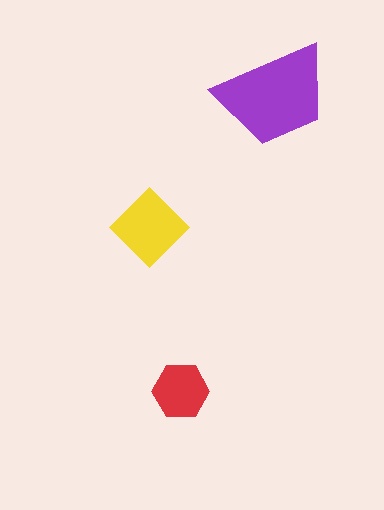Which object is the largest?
The purple trapezoid.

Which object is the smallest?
The red hexagon.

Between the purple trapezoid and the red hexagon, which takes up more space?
The purple trapezoid.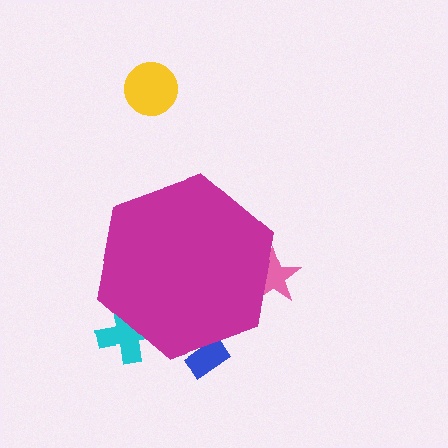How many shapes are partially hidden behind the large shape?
3 shapes are partially hidden.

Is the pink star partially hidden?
Yes, the pink star is partially hidden behind the magenta hexagon.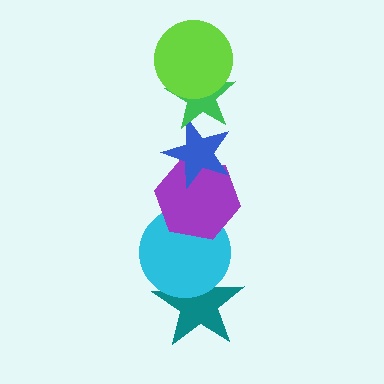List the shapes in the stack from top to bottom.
From top to bottom: the lime circle, the green star, the blue star, the purple hexagon, the cyan circle, the teal star.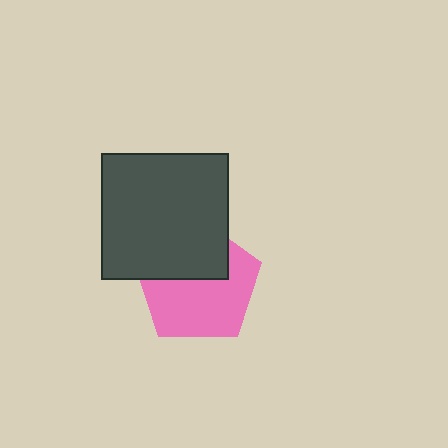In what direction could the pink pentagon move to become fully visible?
The pink pentagon could move down. That would shift it out from behind the dark gray square entirely.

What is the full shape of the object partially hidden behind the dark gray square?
The partially hidden object is a pink pentagon.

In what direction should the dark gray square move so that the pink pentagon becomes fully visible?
The dark gray square should move up. That is the shortest direction to clear the overlap and leave the pink pentagon fully visible.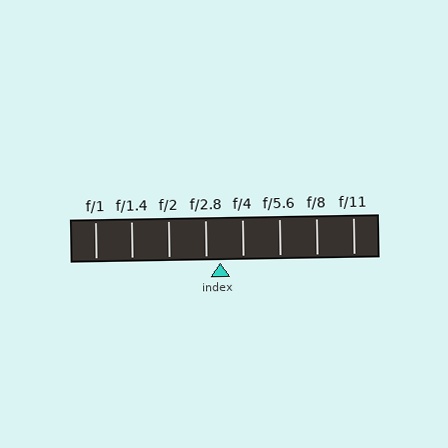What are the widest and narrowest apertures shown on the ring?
The widest aperture shown is f/1 and the narrowest is f/11.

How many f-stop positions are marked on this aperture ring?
There are 8 f-stop positions marked.